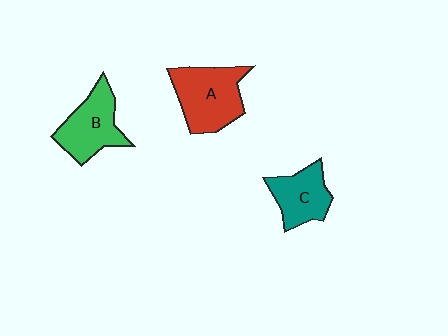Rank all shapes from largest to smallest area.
From largest to smallest: A (red), B (green), C (teal).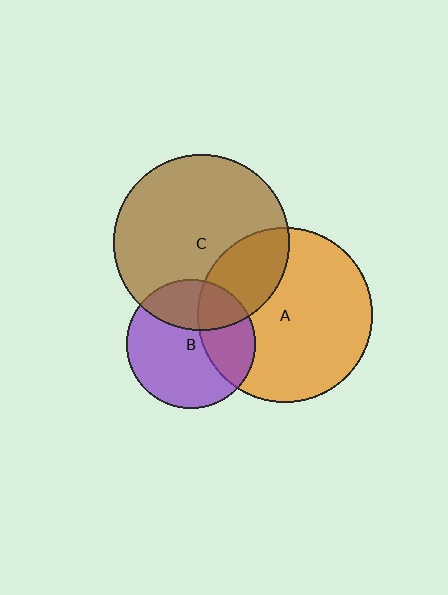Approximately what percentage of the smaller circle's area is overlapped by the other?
Approximately 30%.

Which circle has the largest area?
Circle C (brown).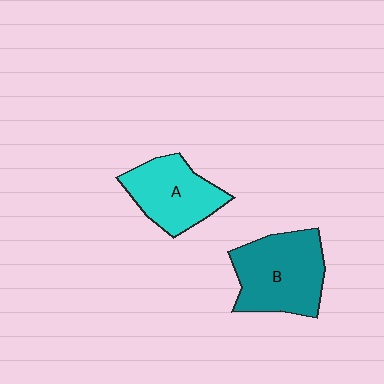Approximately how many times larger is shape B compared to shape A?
Approximately 1.3 times.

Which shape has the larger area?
Shape B (teal).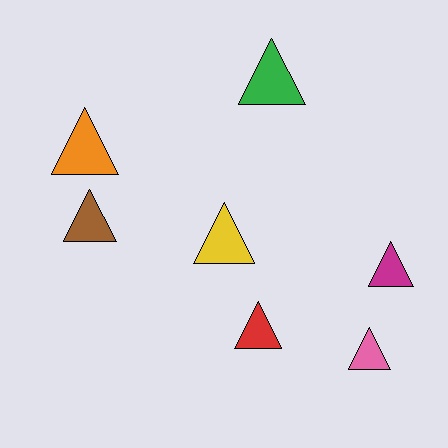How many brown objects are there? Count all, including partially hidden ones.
There is 1 brown object.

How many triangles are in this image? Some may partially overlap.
There are 7 triangles.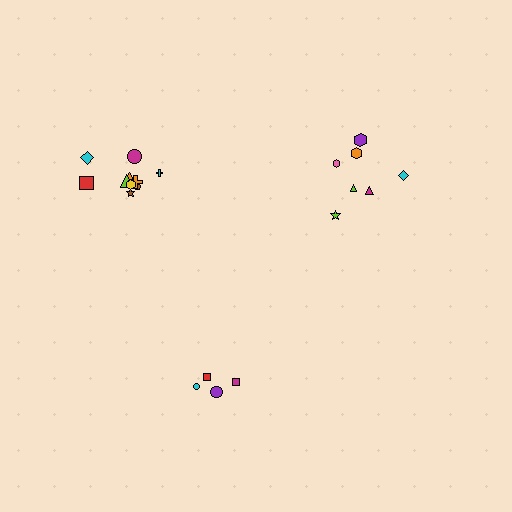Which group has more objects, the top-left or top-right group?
The top-left group.